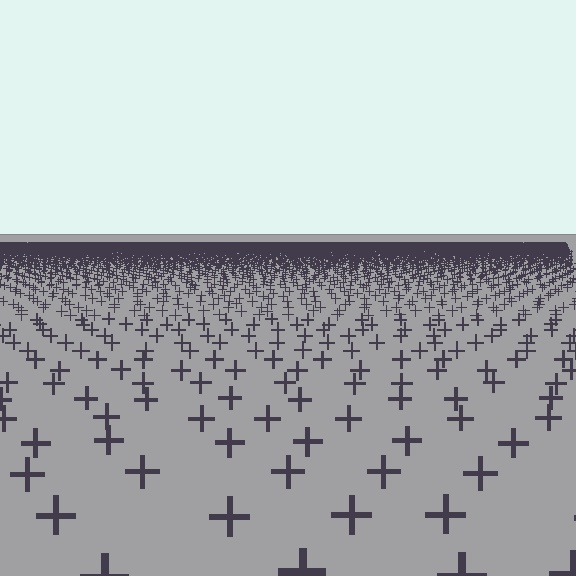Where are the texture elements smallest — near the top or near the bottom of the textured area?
Near the top.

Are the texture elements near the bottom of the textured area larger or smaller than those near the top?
Larger. Near the bottom, elements are closer to the viewer and appear at a bigger on-screen size.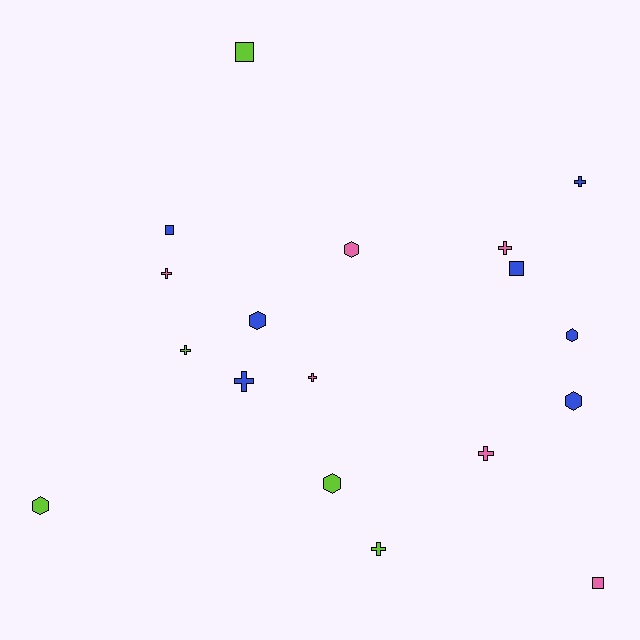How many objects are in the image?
There are 18 objects.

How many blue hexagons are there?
There are 3 blue hexagons.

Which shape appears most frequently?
Cross, with 8 objects.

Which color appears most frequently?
Blue, with 7 objects.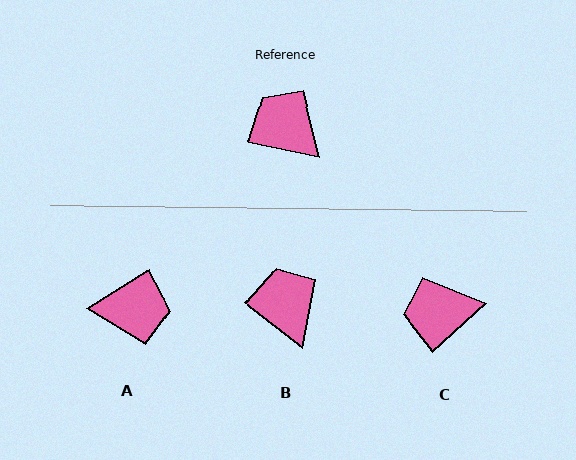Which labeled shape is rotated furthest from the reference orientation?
A, about 135 degrees away.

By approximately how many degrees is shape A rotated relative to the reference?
Approximately 135 degrees clockwise.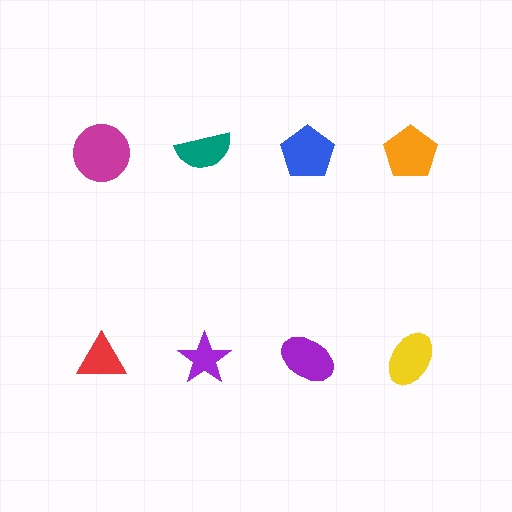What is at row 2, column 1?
A red triangle.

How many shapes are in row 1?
4 shapes.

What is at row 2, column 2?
A purple star.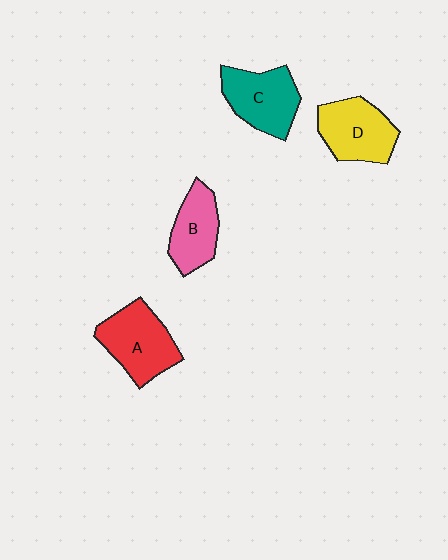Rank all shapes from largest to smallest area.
From largest to smallest: A (red), C (teal), D (yellow), B (pink).